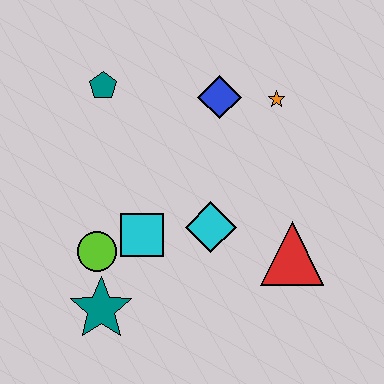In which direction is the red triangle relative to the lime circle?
The red triangle is to the right of the lime circle.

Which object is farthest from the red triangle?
The teal pentagon is farthest from the red triangle.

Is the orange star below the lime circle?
No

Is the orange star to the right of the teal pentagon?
Yes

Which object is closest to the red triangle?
The cyan diamond is closest to the red triangle.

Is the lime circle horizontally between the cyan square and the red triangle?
No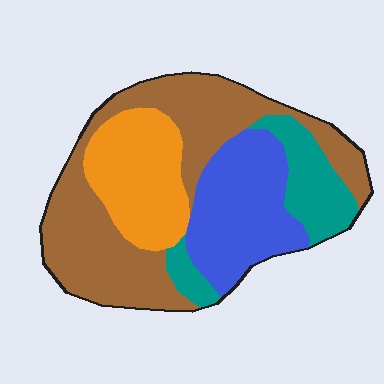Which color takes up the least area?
Teal, at roughly 15%.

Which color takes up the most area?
Brown, at roughly 40%.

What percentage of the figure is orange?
Orange covers around 20% of the figure.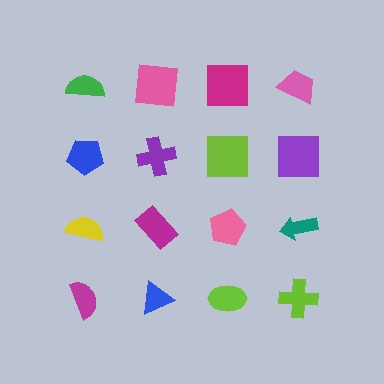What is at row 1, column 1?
A green semicircle.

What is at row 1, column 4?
A pink trapezoid.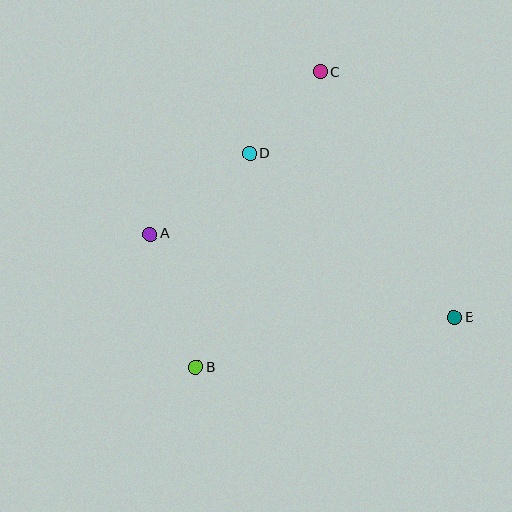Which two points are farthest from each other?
Points B and C are farthest from each other.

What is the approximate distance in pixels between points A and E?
The distance between A and E is approximately 315 pixels.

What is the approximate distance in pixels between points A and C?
The distance between A and C is approximately 235 pixels.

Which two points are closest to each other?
Points C and D are closest to each other.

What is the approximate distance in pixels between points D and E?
The distance between D and E is approximately 262 pixels.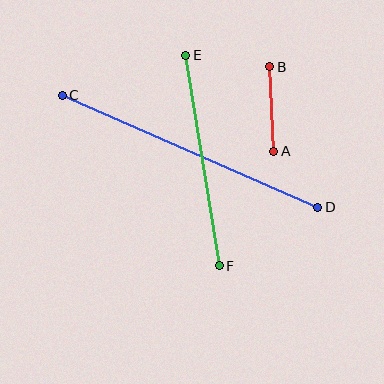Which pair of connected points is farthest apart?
Points C and D are farthest apart.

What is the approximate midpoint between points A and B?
The midpoint is at approximately (272, 109) pixels.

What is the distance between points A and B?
The distance is approximately 85 pixels.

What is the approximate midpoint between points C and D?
The midpoint is at approximately (190, 151) pixels.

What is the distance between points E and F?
The distance is approximately 213 pixels.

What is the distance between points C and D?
The distance is approximately 279 pixels.